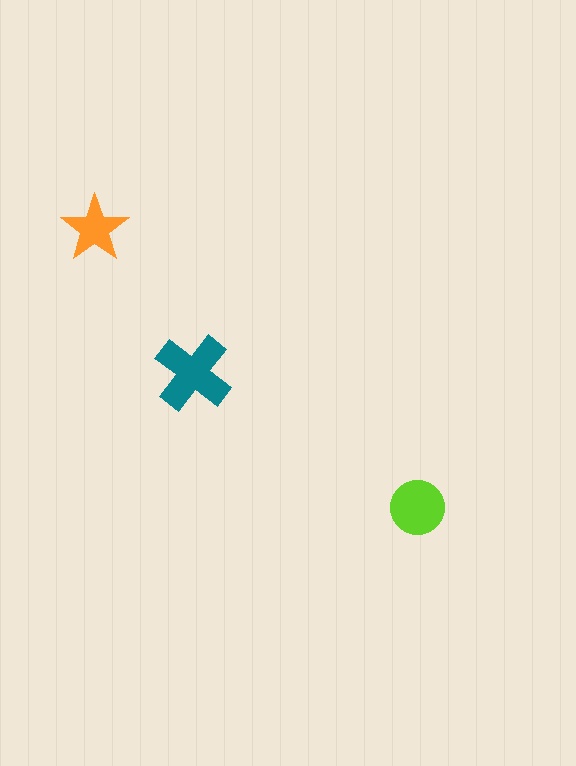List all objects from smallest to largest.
The orange star, the lime circle, the teal cross.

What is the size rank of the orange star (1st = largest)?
3rd.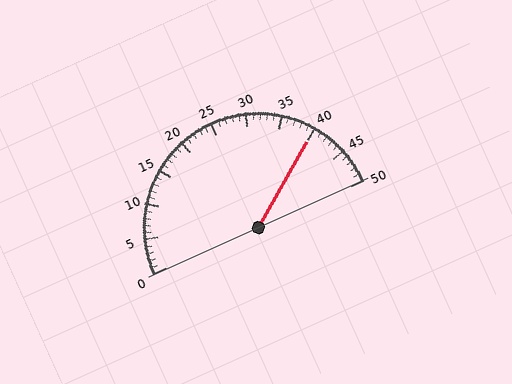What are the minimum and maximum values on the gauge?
The gauge ranges from 0 to 50.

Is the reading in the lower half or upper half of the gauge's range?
The reading is in the upper half of the range (0 to 50).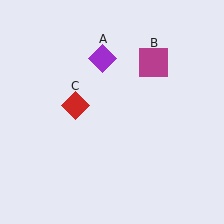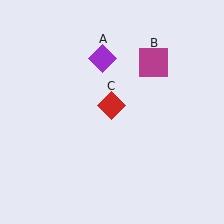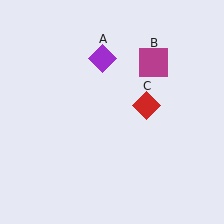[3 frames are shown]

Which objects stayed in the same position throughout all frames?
Purple diamond (object A) and magenta square (object B) remained stationary.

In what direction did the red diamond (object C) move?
The red diamond (object C) moved right.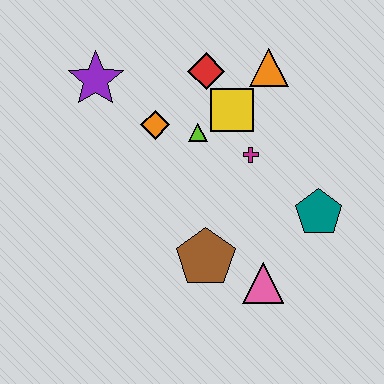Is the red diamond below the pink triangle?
No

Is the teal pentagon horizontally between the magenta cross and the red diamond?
No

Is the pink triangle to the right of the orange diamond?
Yes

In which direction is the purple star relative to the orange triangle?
The purple star is to the left of the orange triangle.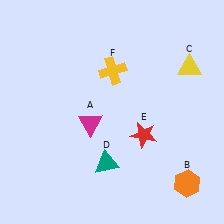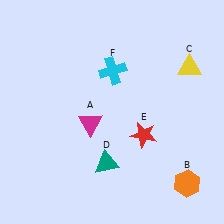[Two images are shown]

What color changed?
The cross (F) changed from yellow in Image 1 to cyan in Image 2.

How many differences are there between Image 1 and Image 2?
There is 1 difference between the two images.